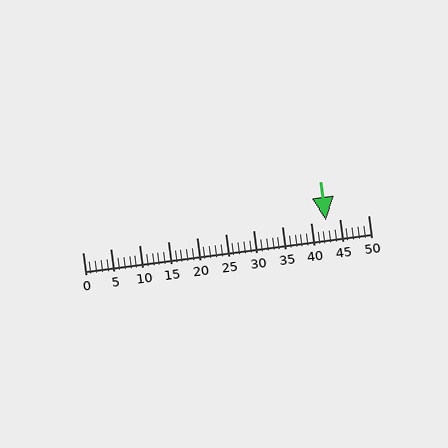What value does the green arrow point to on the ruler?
The green arrow points to approximately 43.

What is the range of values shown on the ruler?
The ruler shows values from 0 to 50.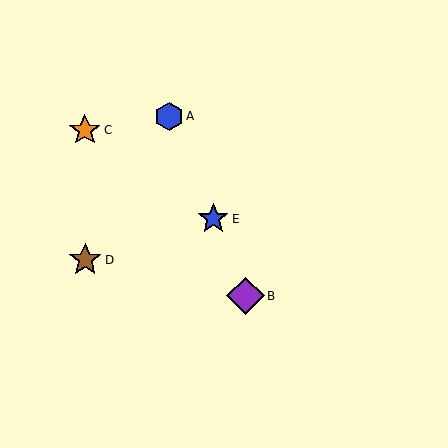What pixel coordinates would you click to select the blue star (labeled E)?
Click at (213, 219) to select the blue star E.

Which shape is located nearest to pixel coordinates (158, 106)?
The blue hexagon (labeled A) at (169, 116) is nearest to that location.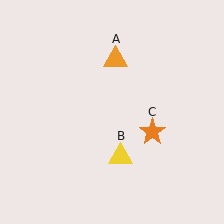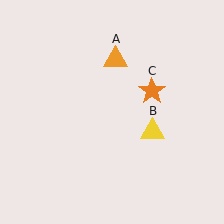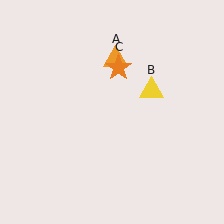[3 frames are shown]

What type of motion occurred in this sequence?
The yellow triangle (object B), orange star (object C) rotated counterclockwise around the center of the scene.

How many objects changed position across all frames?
2 objects changed position: yellow triangle (object B), orange star (object C).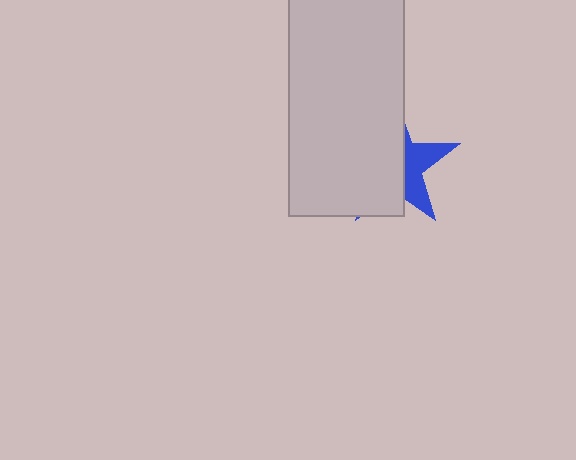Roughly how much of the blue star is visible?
A small part of it is visible (roughly 35%).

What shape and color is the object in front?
The object in front is a light gray rectangle.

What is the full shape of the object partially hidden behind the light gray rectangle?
The partially hidden object is a blue star.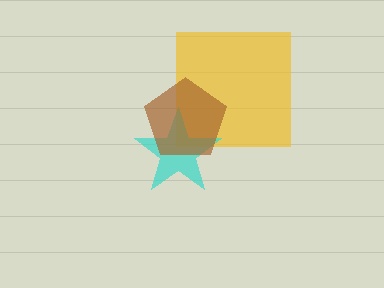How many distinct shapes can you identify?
There are 3 distinct shapes: a yellow square, a cyan star, a brown pentagon.